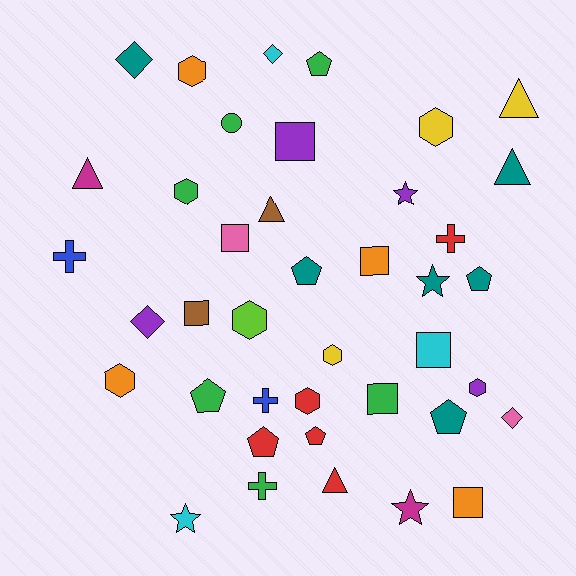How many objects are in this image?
There are 40 objects.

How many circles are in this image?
There is 1 circle.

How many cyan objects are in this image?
There are 3 cyan objects.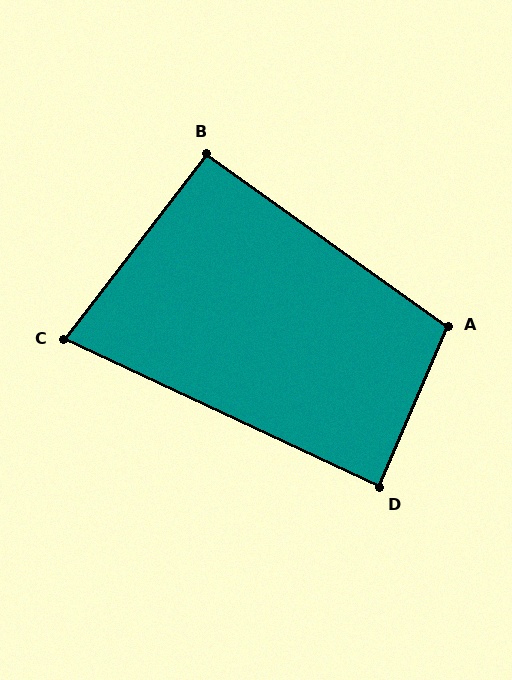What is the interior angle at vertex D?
Approximately 88 degrees (approximately right).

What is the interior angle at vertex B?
Approximately 92 degrees (approximately right).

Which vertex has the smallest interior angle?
C, at approximately 78 degrees.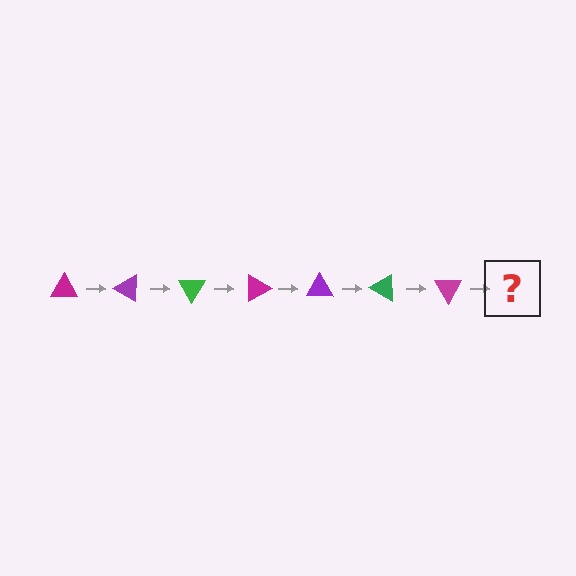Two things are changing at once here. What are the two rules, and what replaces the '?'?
The two rules are that it rotates 30 degrees each step and the color cycles through magenta, purple, and green. The '?' should be a purple triangle, rotated 210 degrees from the start.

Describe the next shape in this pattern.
It should be a purple triangle, rotated 210 degrees from the start.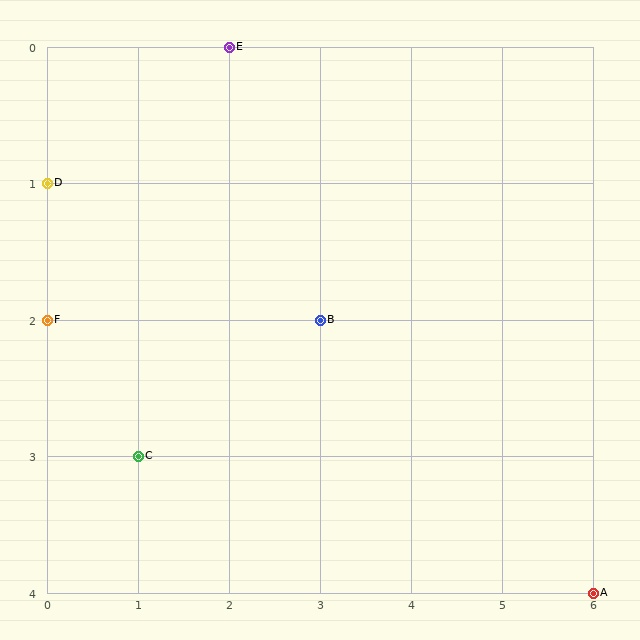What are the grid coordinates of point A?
Point A is at grid coordinates (6, 4).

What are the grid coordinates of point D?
Point D is at grid coordinates (0, 1).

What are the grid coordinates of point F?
Point F is at grid coordinates (0, 2).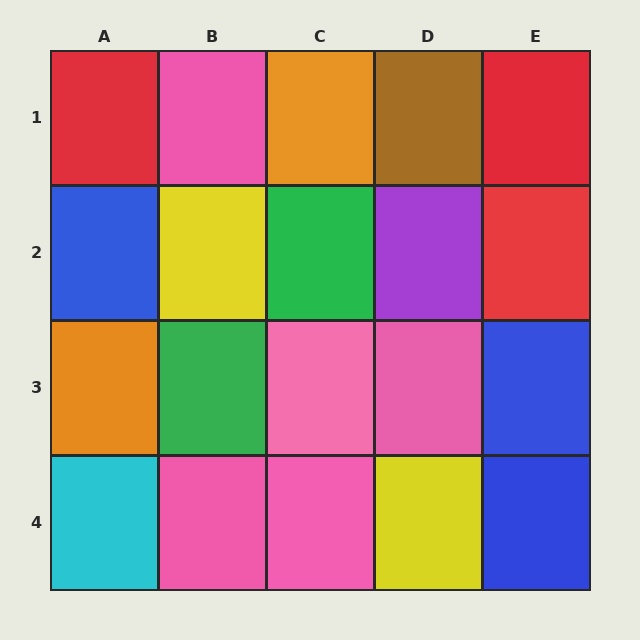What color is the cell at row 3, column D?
Pink.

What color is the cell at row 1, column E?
Red.